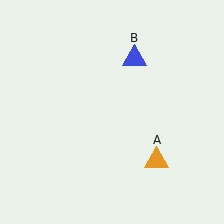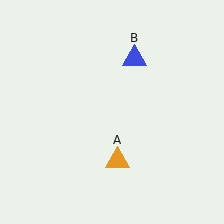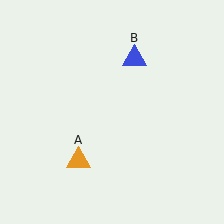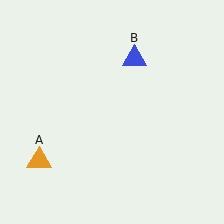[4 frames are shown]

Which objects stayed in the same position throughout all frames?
Blue triangle (object B) remained stationary.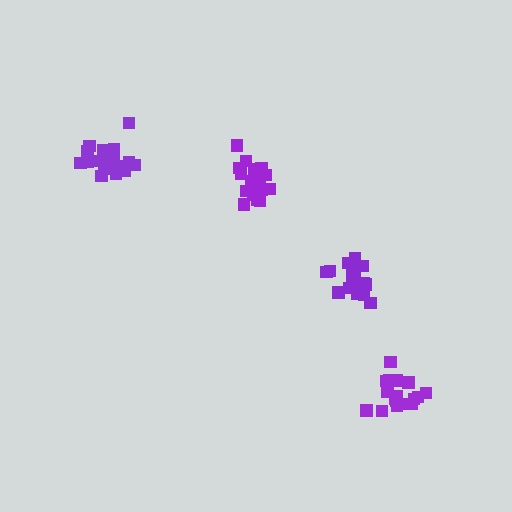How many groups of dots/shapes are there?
There are 4 groups.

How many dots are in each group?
Group 1: 17 dots, Group 2: 19 dots, Group 3: 21 dots, Group 4: 18 dots (75 total).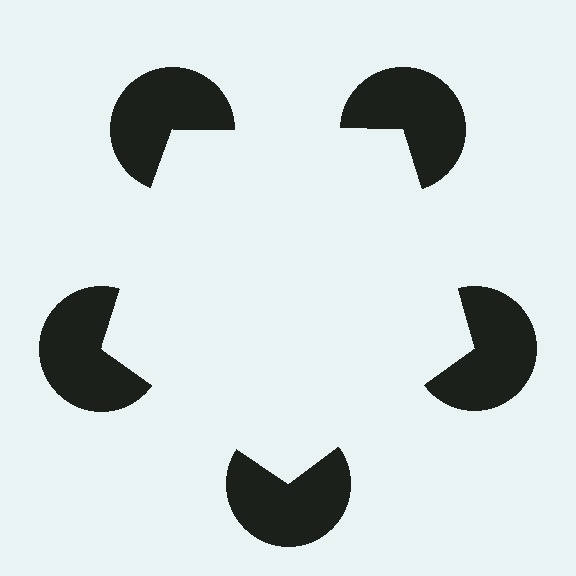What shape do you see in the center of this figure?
An illusory pentagon — its edges are inferred from the aligned wedge cuts in the pac-man discs, not physically drawn.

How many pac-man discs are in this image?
There are 5 — one at each vertex of the illusory pentagon.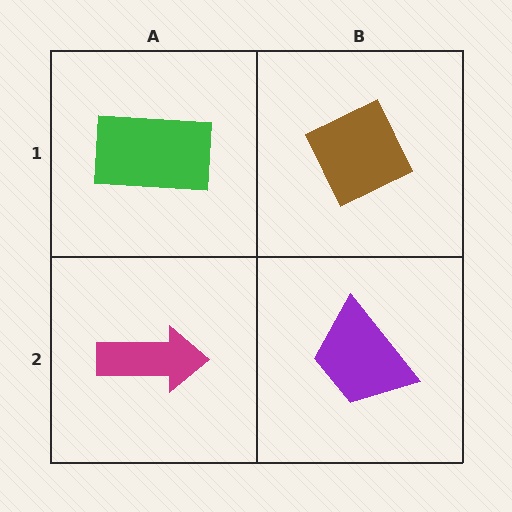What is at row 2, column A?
A magenta arrow.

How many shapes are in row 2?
2 shapes.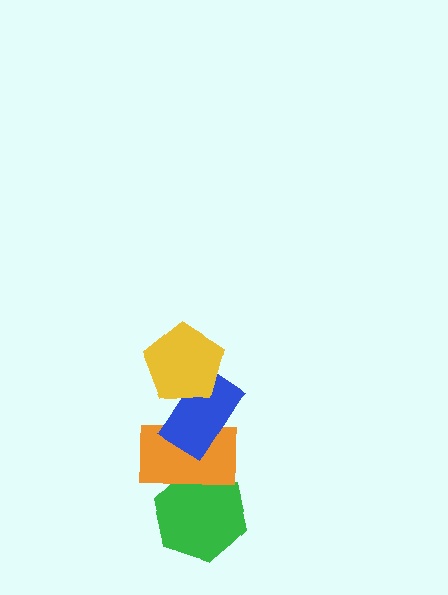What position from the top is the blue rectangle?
The blue rectangle is 2nd from the top.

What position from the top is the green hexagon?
The green hexagon is 4th from the top.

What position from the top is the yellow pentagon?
The yellow pentagon is 1st from the top.